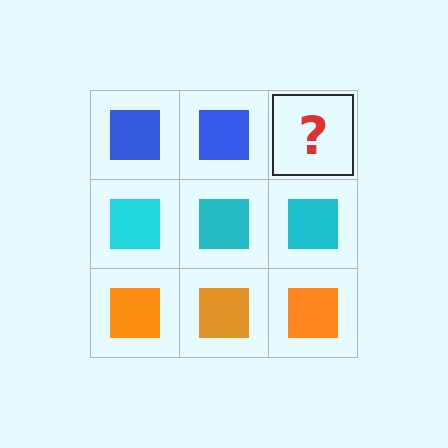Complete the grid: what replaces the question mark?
The question mark should be replaced with a blue square.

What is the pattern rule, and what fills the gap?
The rule is that each row has a consistent color. The gap should be filled with a blue square.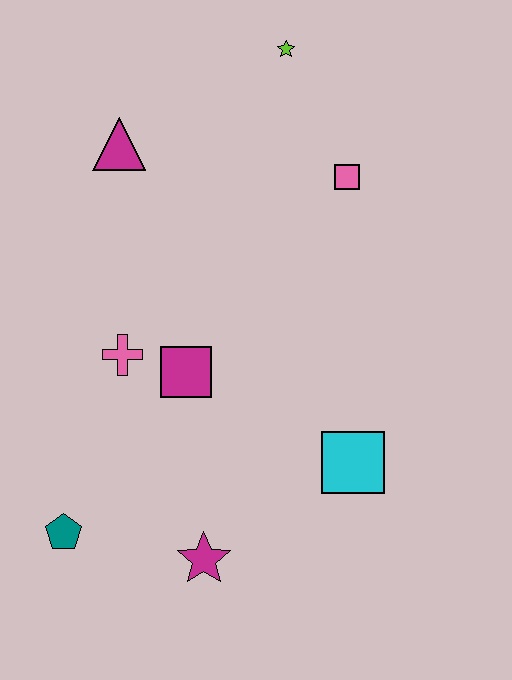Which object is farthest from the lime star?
The teal pentagon is farthest from the lime star.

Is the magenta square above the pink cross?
No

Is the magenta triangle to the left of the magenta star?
Yes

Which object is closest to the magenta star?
The teal pentagon is closest to the magenta star.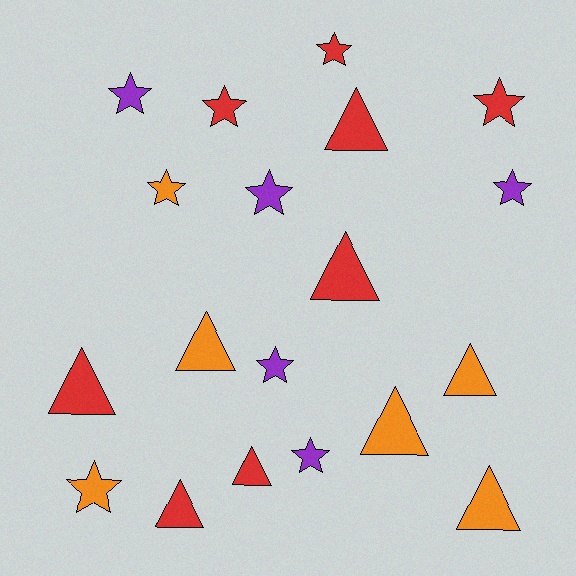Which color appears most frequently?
Red, with 8 objects.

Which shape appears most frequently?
Star, with 10 objects.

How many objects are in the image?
There are 19 objects.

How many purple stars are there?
There are 5 purple stars.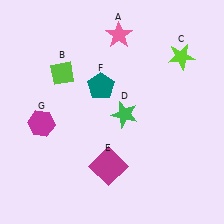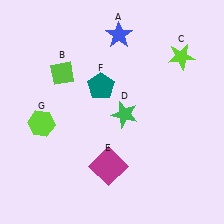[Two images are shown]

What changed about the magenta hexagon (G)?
In Image 1, G is magenta. In Image 2, it changed to lime.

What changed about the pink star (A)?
In Image 1, A is pink. In Image 2, it changed to blue.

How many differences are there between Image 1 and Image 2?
There are 2 differences between the two images.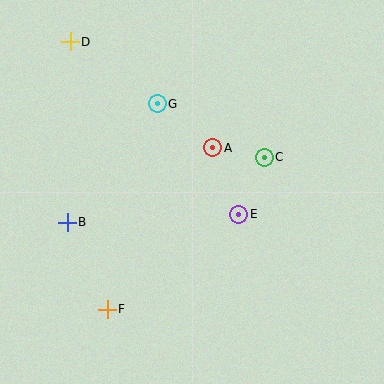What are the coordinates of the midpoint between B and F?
The midpoint between B and F is at (87, 266).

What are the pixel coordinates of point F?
Point F is at (107, 309).